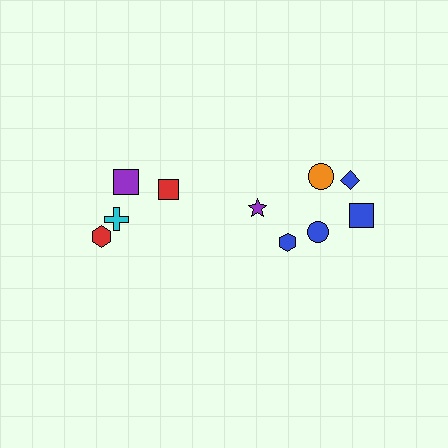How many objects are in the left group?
There are 4 objects.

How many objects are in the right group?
There are 6 objects.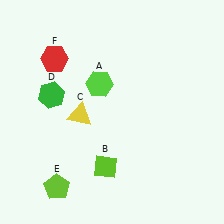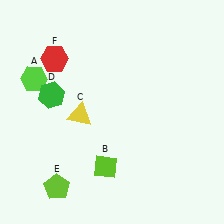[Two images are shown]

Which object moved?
The lime hexagon (A) moved left.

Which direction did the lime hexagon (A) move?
The lime hexagon (A) moved left.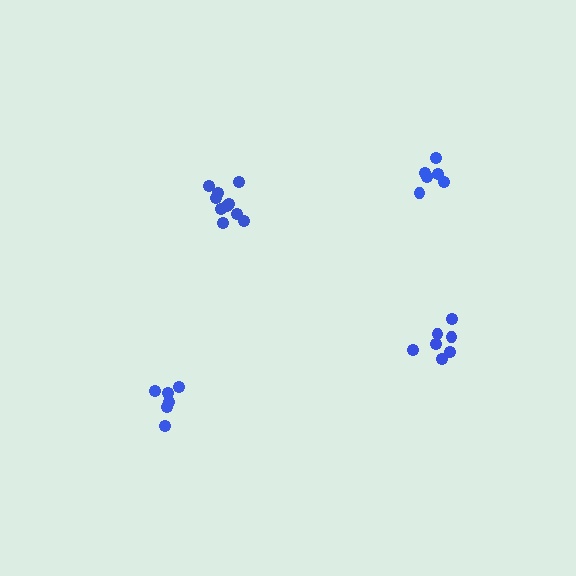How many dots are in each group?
Group 1: 6 dots, Group 2: 10 dots, Group 3: 7 dots, Group 4: 6 dots (29 total).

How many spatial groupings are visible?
There are 4 spatial groupings.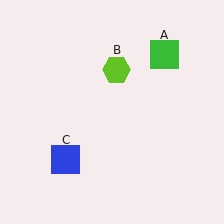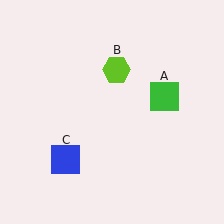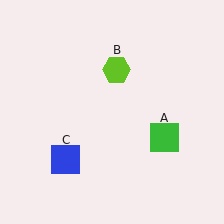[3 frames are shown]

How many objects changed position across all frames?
1 object changed position: green square (object A).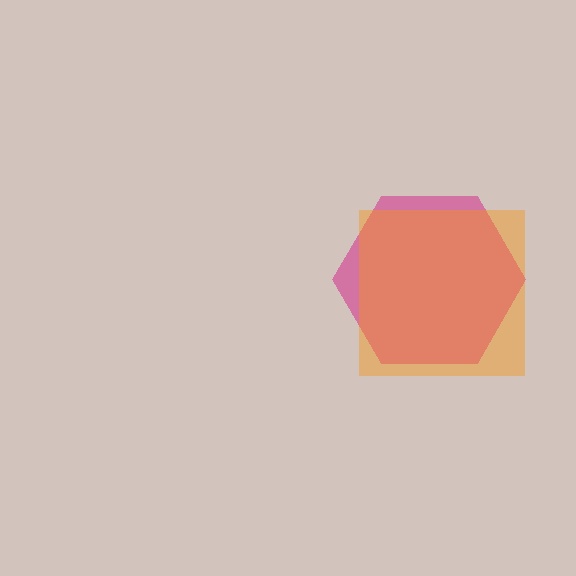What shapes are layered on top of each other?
The layered shapes are: a magenta hexagon, an orange square.